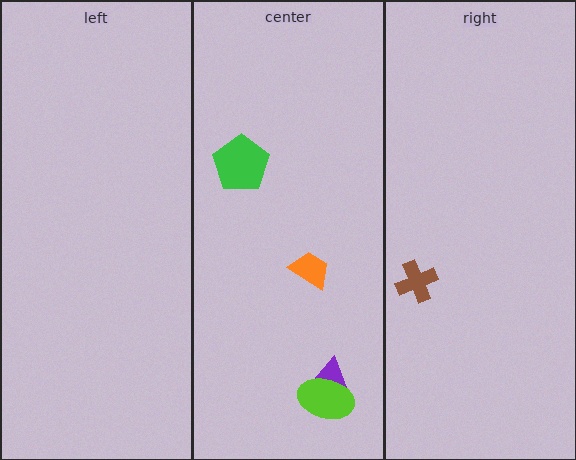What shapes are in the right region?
The brown cross.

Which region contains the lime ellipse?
The center region.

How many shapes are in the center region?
4.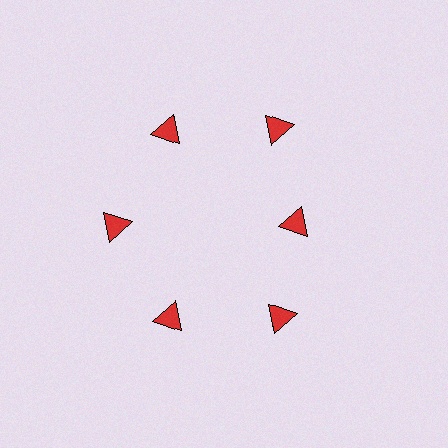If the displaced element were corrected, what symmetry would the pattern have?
It would have 6-fold rotational symmetry — the pattern would map onto itself every 60 degrees.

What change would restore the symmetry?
The symmetry would be restored by moving it outward, back onto the ring so that all 6 triangles sit at equal angles and equal distance from the center.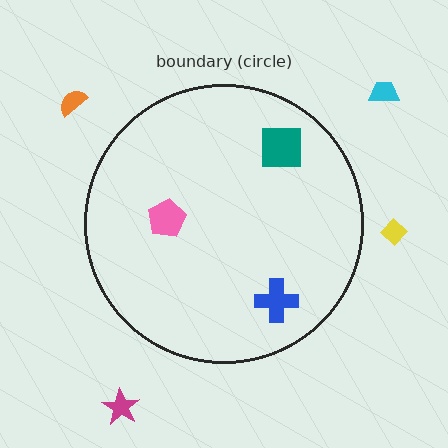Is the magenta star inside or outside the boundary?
Outside.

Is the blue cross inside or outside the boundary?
Inside.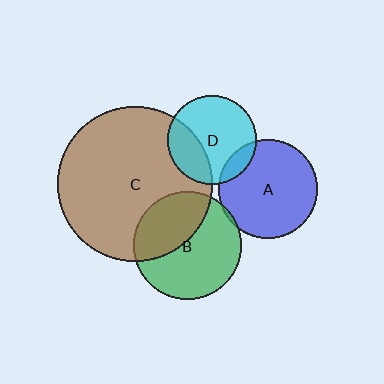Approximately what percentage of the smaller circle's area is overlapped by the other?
Approximately 40%.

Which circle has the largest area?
Circle C (brown).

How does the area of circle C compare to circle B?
Approximately 2.1 times.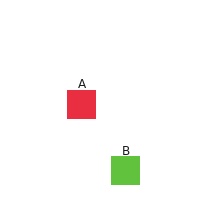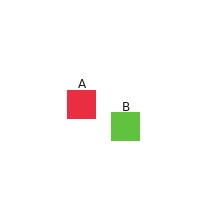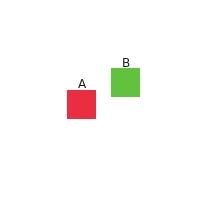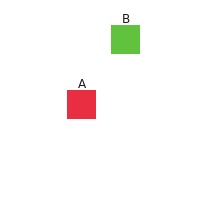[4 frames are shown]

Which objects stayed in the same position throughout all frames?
Red square (object A) remained stationary.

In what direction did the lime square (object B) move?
The lime square (object B) moved up.